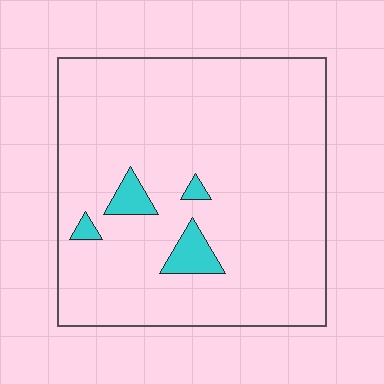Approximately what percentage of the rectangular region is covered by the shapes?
Approximately 5%.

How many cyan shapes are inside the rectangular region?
4.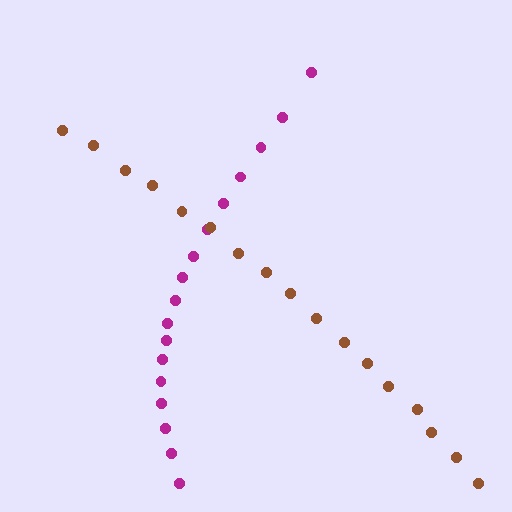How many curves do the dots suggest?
There are 2 distinct paths.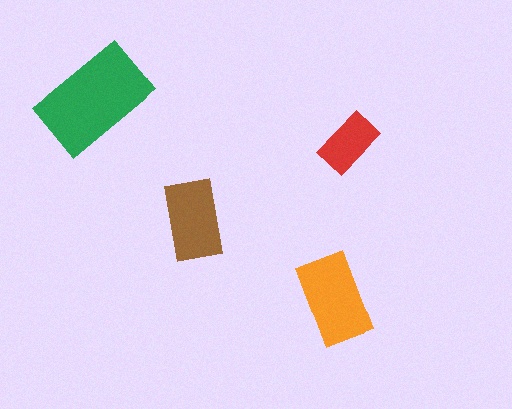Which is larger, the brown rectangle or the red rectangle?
The brown one.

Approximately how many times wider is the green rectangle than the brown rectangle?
About 1.5 times wider.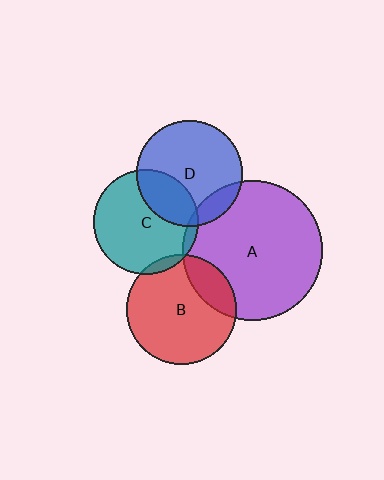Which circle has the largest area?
Circle A (purple).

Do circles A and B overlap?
Yes.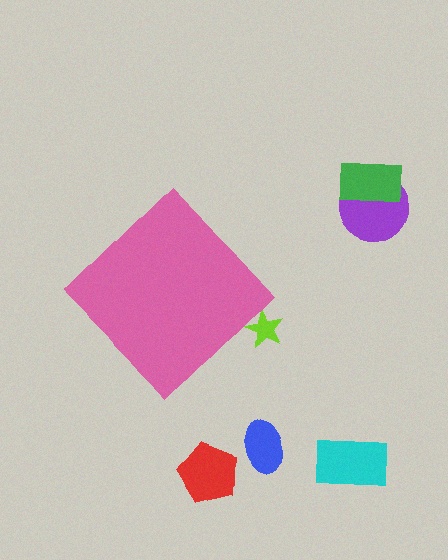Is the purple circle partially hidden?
No, the purple circle is fully visible.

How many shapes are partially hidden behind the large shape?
1 shape is partially hidden.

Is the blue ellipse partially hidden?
No, the blue ellipse is fully visible.